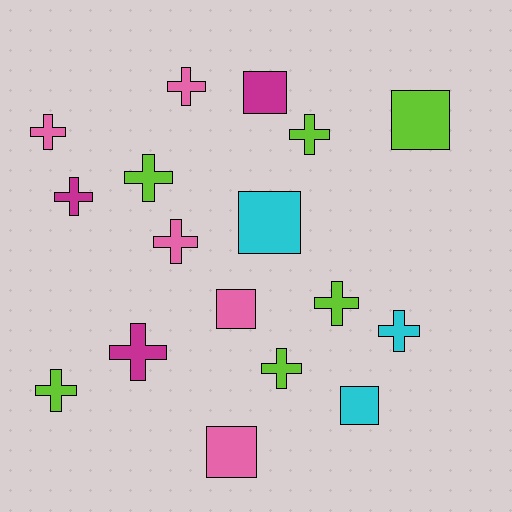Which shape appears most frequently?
Cross, with 11 objects.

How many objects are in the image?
There are 17 objects.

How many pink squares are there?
There are 2 pink squares.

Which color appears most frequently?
Lime, with 6 objects.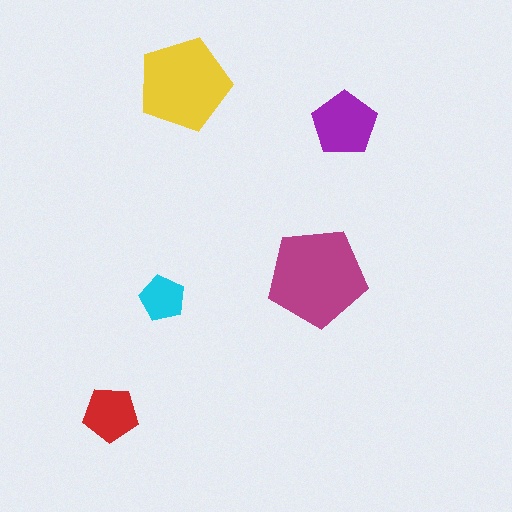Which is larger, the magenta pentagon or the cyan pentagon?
The magenta one.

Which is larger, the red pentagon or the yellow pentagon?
The yellow one.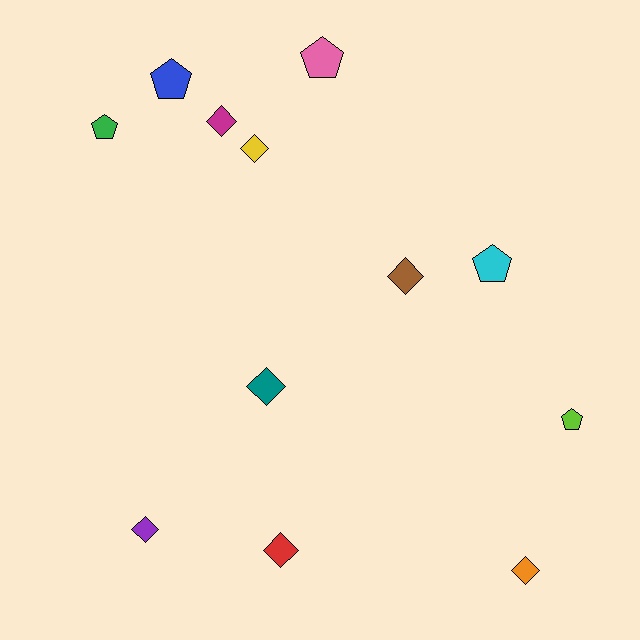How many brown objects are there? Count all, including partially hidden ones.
There is 1 brown object.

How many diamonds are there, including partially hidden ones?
There are 7 diamonds.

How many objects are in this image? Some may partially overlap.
There are 12 objects.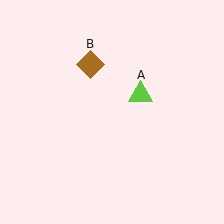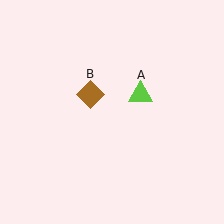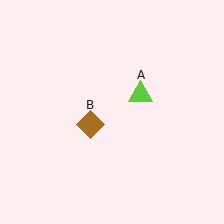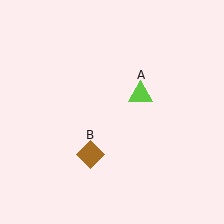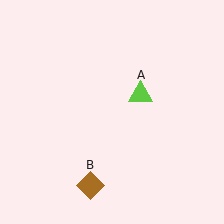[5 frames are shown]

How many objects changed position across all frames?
1 object changed position: brown diamond (object B).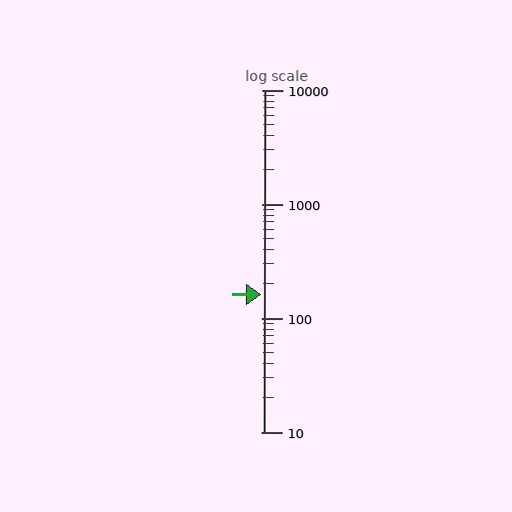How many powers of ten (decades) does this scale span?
The scale spans 3 decades, from 10 to 10000.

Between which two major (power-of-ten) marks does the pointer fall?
The pointer is between 100 and 1000.